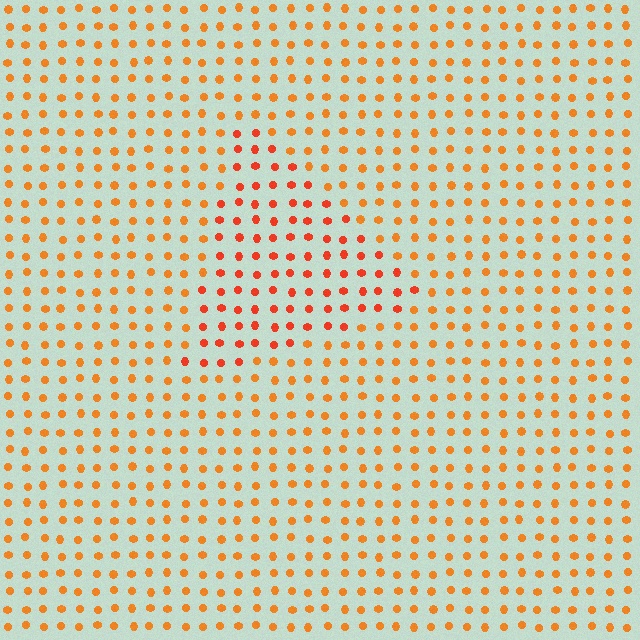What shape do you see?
I see a triangle.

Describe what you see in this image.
The image is filled with small orange elements in a uniform arrangement. A triangle-shaped region is visible where the elements are tinted to a slightly different hue, forming a subtle color boundary.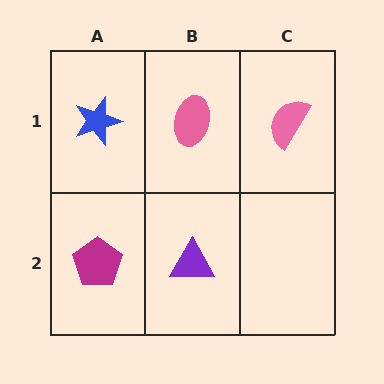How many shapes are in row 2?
2 shapes.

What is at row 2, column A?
A magenta pentagon.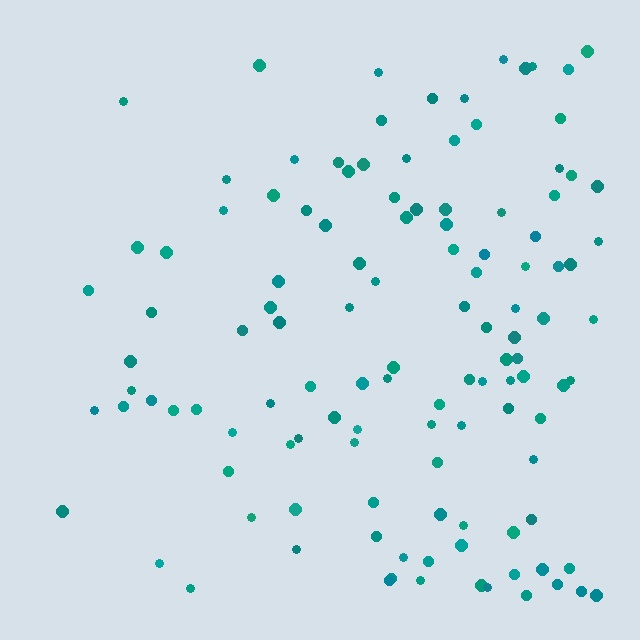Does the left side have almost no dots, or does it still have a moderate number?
Still a moderate number, just noticeably fewer than the right.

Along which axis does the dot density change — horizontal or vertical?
Horizontal.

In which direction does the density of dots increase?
From left to right, with the right side densest.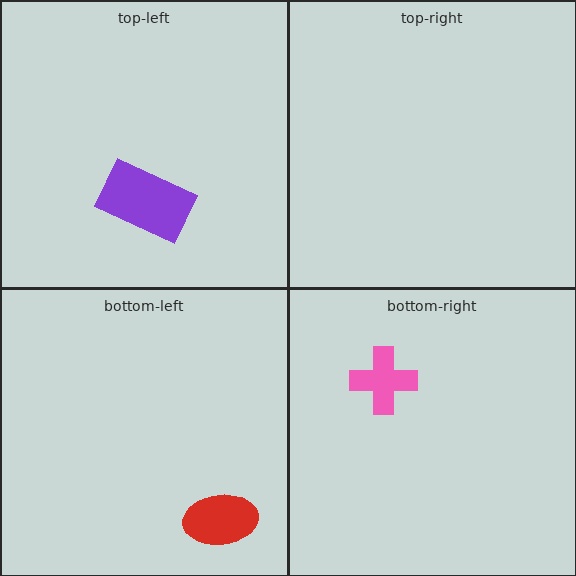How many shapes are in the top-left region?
1.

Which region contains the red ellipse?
The bottom-left region.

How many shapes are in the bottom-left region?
1.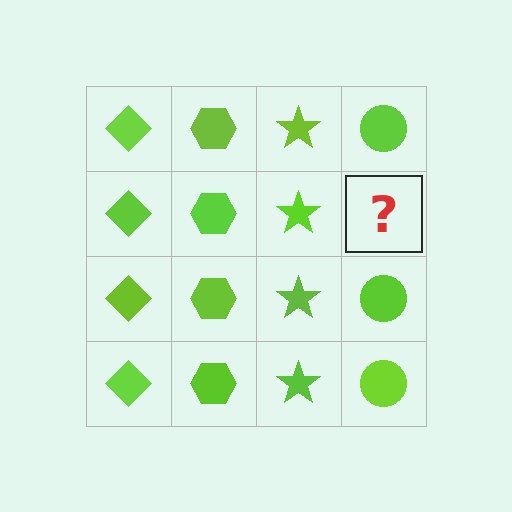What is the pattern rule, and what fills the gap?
The rule is that each column has a consistent shape. The gap should be filled with a lime circle.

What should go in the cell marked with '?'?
The missing cell should contain a lime circle.